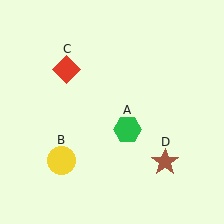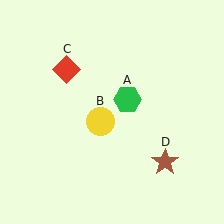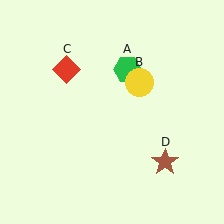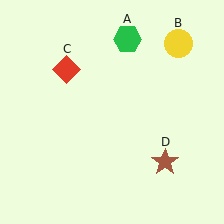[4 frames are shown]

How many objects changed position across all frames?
2 objects changed position: green hexagon (object A), yellow circle (object B).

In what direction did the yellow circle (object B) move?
The yellow circle (object B) moved up and to the right.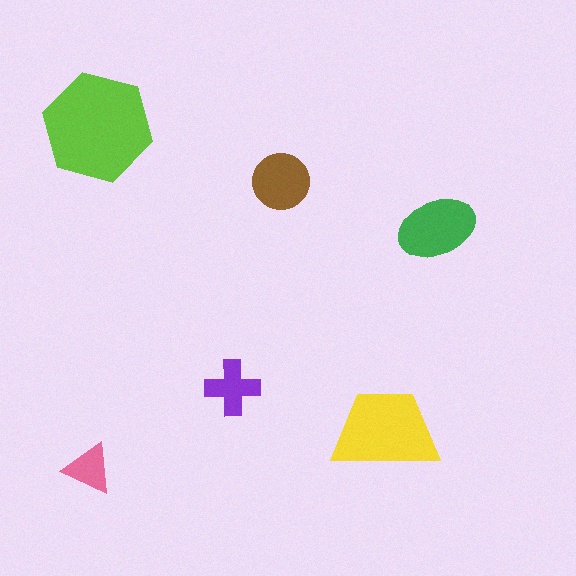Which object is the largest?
The lime hexagon.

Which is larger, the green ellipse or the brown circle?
The green ellipse.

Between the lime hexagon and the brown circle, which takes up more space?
The lime hexagon.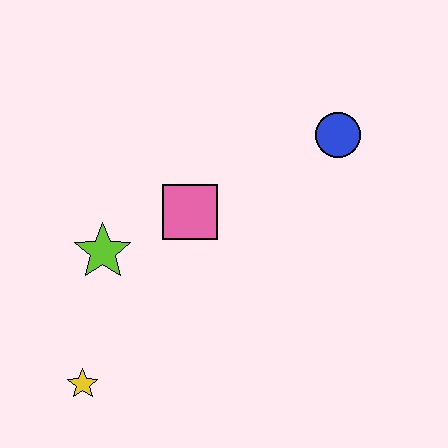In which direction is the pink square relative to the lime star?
The pink square is to the right of the lime star.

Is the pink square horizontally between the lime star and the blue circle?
Yes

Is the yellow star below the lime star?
Yes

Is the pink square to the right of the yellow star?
Yes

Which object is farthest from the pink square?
The yellow star is farthest from the pink square.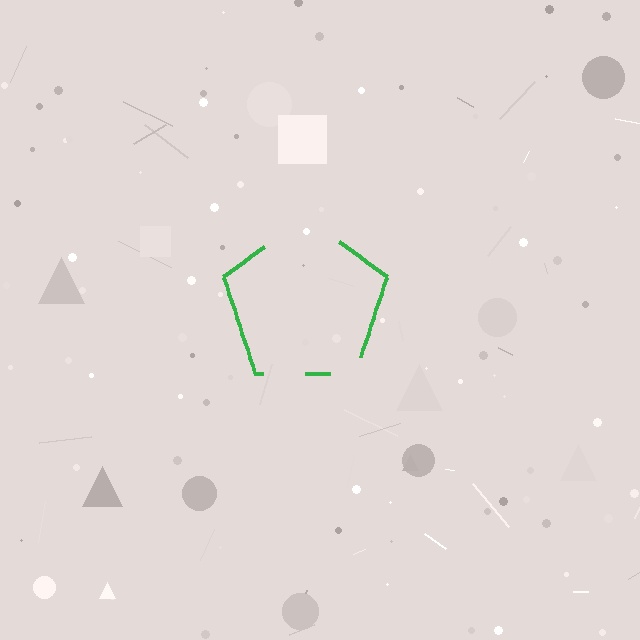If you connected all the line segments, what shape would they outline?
They would outline a pentagon.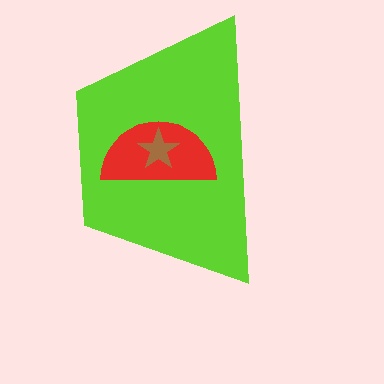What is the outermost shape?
The lime trapezoid.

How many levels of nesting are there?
3.